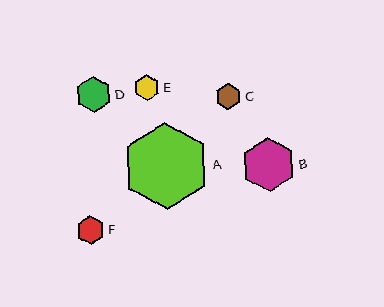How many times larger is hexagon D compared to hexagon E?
Hexagon D is approximately 1.4 times the size of hexagon E.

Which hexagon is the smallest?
Hexagon E is the smallest with a size of approximately 26 pixels.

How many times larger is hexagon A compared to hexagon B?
Hexagon A is approximately 1.6 times the size of hexagon B.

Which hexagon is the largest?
Hexagon A is the largest with a size of approximately 87 pixels.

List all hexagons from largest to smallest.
From largest to smallest: A, B, D, F, C, E.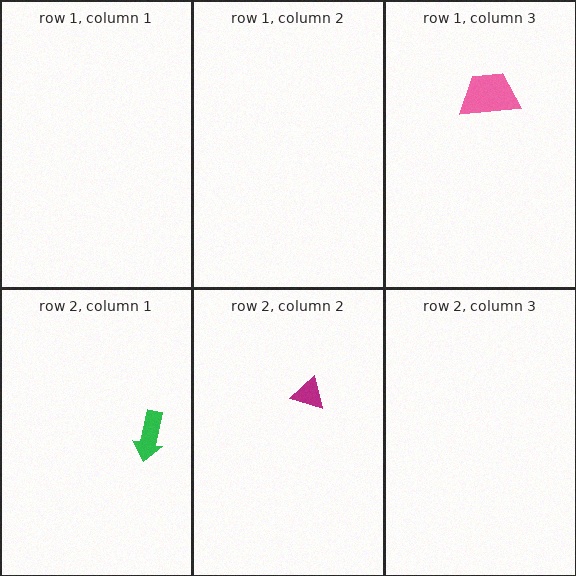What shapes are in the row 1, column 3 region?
The pink trapezoid.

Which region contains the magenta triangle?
The row 2, column 2 region.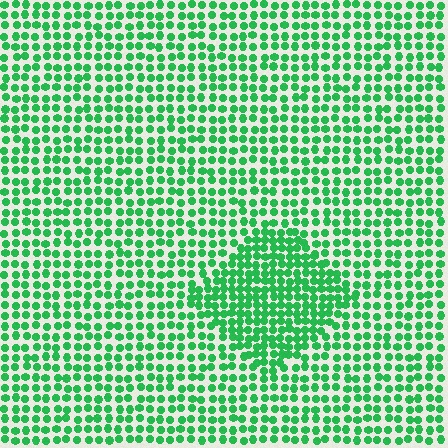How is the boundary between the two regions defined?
The boundary is defined by a change in element density (approximately 1.6x ratio). All elements are the same color, size, and shape.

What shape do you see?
I see a diamond.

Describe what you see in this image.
The image contains small green elements arranged at two different densities. A diamond-shaped region is visible where the elements are more densely packed than the surrounding area.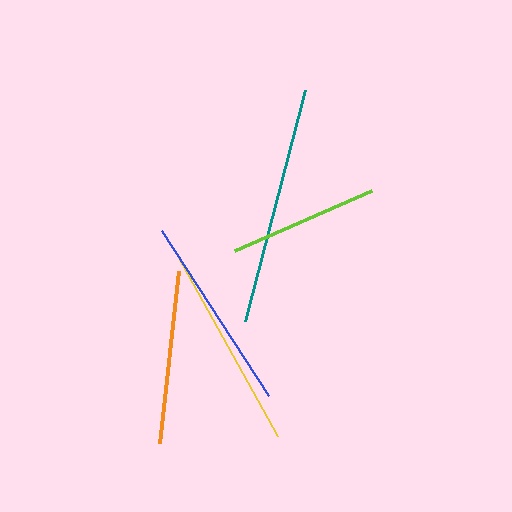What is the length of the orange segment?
The orange segment is approximately 173 pixels long.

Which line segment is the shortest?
The lime line is the shortest at approximately 150 pixels.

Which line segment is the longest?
The teal line is the longest at approximately 239 pixels.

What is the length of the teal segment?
The teal segment is approximately 239 pixels long.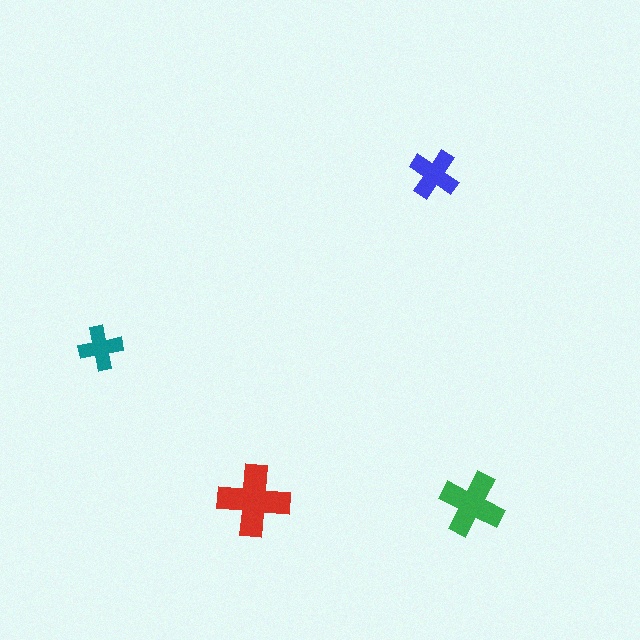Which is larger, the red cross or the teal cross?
The red one.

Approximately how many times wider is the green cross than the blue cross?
About 1.5 times wider.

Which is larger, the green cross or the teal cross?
The green one.